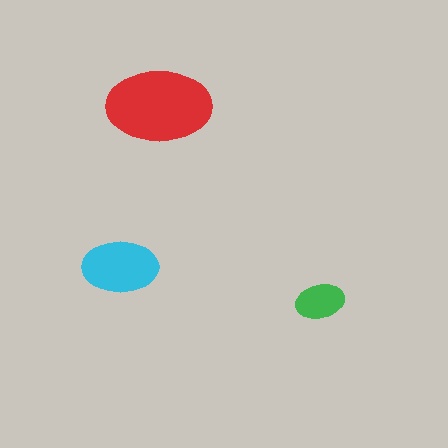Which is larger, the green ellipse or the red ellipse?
The red one.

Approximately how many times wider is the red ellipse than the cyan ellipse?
About 1.5 times wider.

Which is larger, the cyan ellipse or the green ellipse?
The cyan one.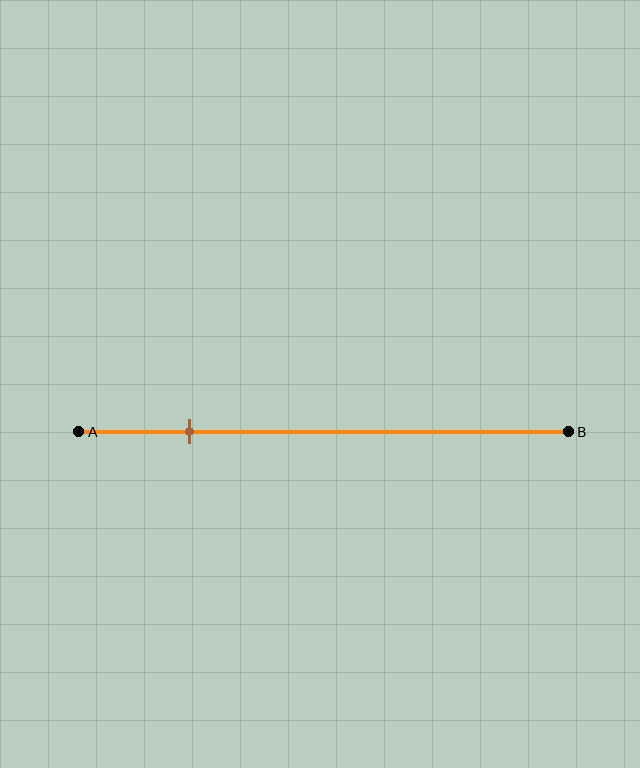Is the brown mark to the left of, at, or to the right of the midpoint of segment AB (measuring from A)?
The brown mark is to the left of the midpoint of segment AB.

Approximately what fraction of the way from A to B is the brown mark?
The brown mark is approximately 25% of the way from A to B.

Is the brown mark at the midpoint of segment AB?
No, the mark is at about 25% from A, not at the 50% midpoint.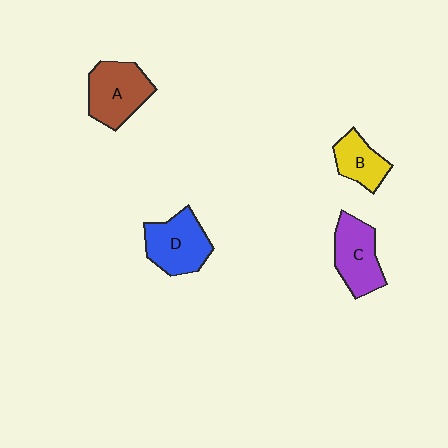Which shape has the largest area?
Shape A (brown).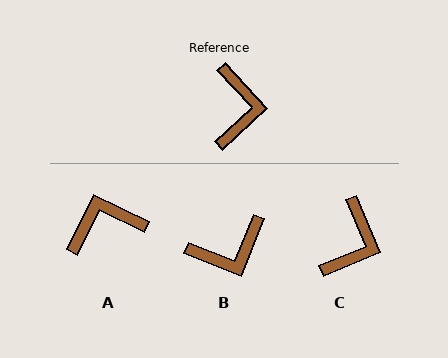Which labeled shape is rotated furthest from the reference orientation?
A, about 111 degrees away.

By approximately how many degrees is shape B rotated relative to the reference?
Approximately 65 degrees clockwise.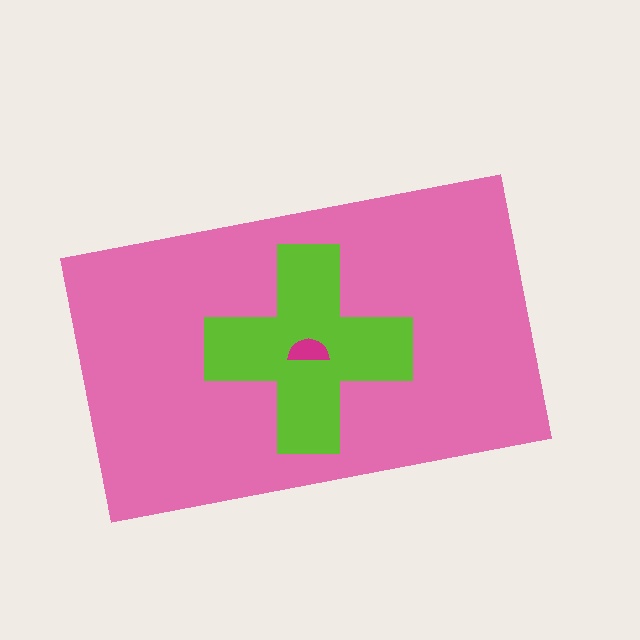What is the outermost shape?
The pink rectangle.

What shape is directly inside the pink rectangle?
The lime cross.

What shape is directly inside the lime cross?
The magenta semicircle.